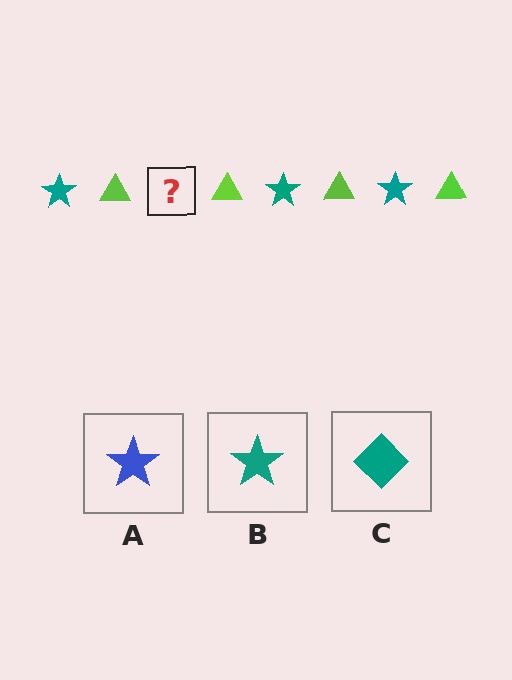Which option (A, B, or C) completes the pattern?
B.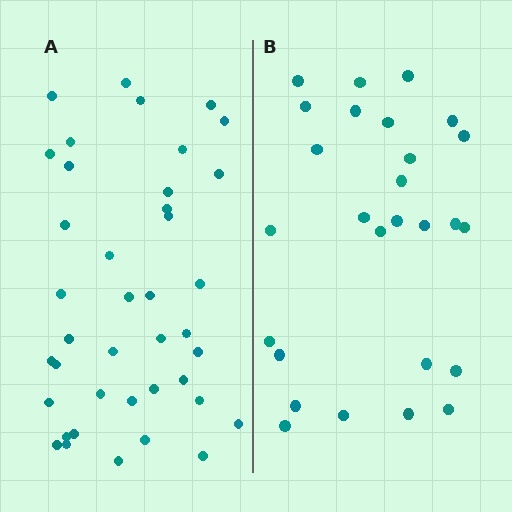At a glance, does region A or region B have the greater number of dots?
Region A (the left region) has more dots.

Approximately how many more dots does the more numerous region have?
Region A has approximately 15 more dots than region B.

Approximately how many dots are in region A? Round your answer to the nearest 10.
About 40 dots.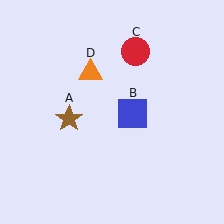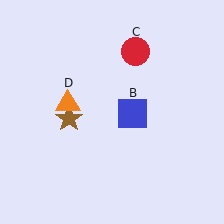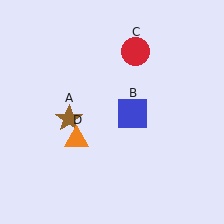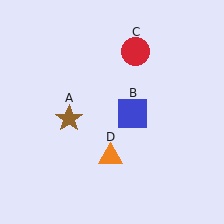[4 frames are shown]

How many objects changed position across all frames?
1 object changed position: orange triangle (object D).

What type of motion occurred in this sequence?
The orange triangle (object D) rotated counterclockwise around the center of the scene.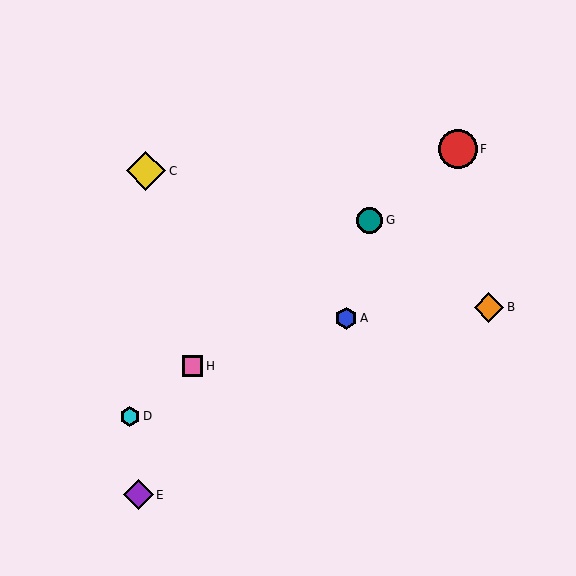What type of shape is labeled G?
Shape G is a teal circle.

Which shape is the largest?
The yellow diamond (labeled C) is the largest.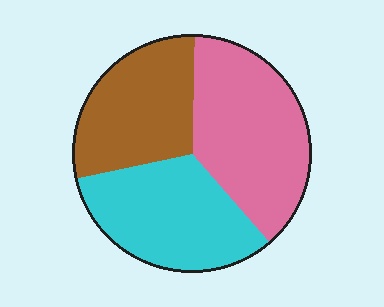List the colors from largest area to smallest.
From largest to smallest: pink, cyan, brown.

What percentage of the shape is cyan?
Cyan covers about 35% of the shape.